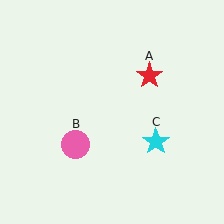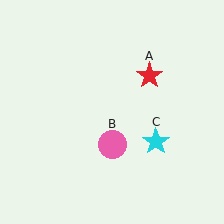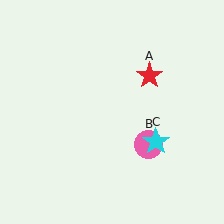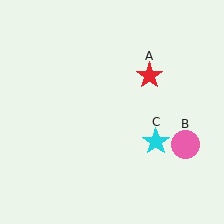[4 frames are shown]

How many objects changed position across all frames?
1 object changed position: pink circle (object B).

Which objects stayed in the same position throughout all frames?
Red star (object A) and cyan star (object C) remained stationary.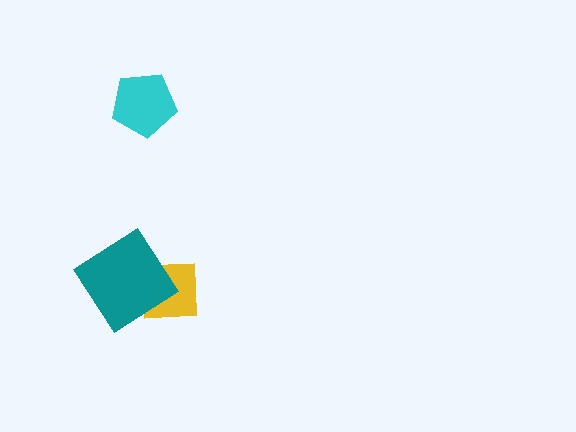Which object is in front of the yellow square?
The teal diamond is in front of the yellow square.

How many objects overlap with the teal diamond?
1 object overlaps with the teal diamond.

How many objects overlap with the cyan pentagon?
0 objects overlap with the cyan pentagon.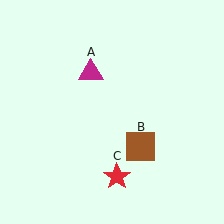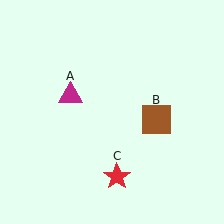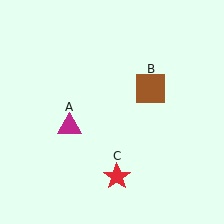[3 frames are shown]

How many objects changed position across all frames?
2 objects changed position: magenta triangle (object A), brown square (object B).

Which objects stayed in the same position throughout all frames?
Red star (object C) remained stationary.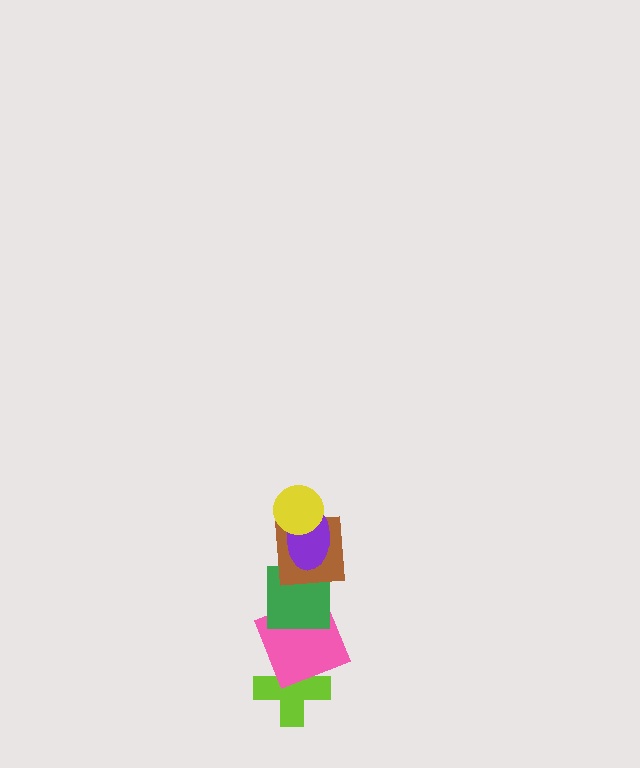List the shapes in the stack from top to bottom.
From top to bottom: the yellow circle, the purple ellipse, the brown square, the green square, the pink square, the lime cross.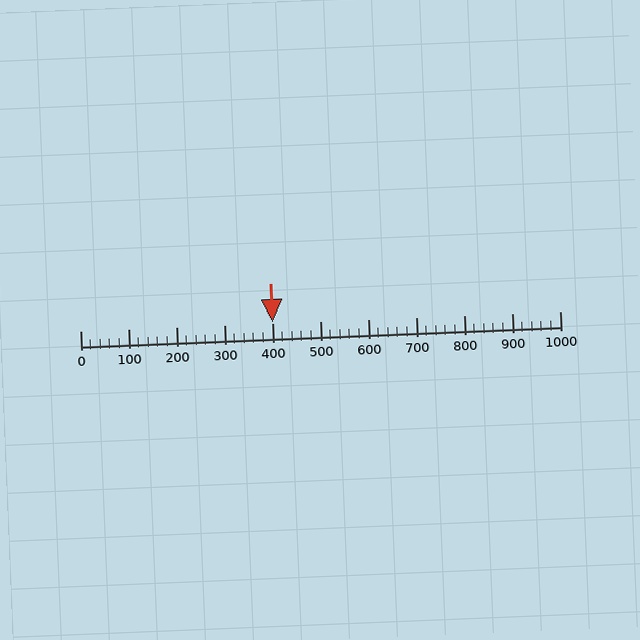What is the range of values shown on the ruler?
The ruler shows values from 0 to 1000.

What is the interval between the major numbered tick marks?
The major tick marks are spaced 100 units apart.